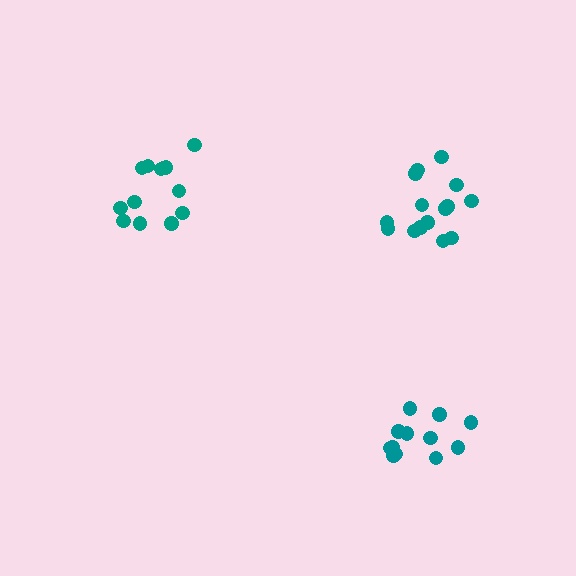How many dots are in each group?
Group 1: 13 dots, Group 2: 12 dots, Group 3: 15 dots (40 total).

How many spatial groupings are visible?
There are 3 spatial groupings.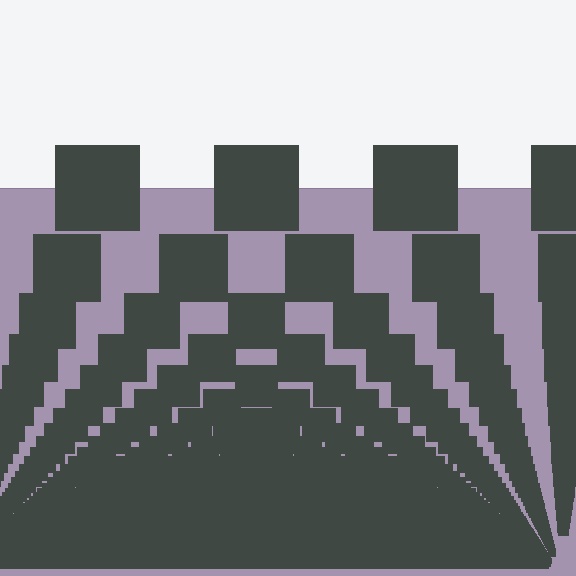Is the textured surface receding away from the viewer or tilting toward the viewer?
The surface appears to tilt toward the viewer. Texture elements get larger and sparser toward the top.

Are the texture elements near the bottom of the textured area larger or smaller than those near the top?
Smaller. The gradient is inverted — elements near the bottom are smaller and denser.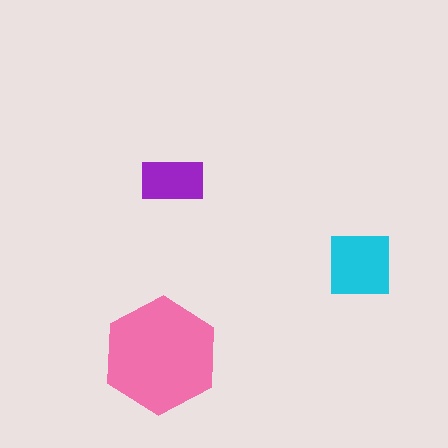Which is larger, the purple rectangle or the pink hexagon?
The pink hexagon.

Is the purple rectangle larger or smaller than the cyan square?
Smaller.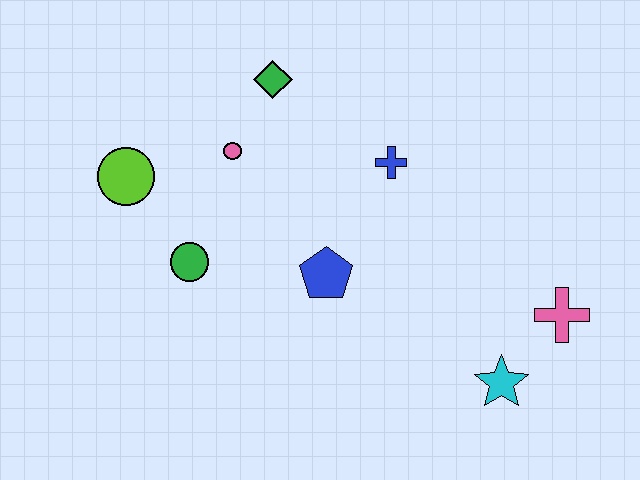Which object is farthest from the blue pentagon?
The pink cross is farthest from the blue pentagon.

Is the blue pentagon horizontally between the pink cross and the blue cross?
No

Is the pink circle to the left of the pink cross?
Yes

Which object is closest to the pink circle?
The green diamond is closest to the pink circle.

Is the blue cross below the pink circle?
Yes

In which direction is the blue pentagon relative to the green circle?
The blue pentagon is to the right of the green circle.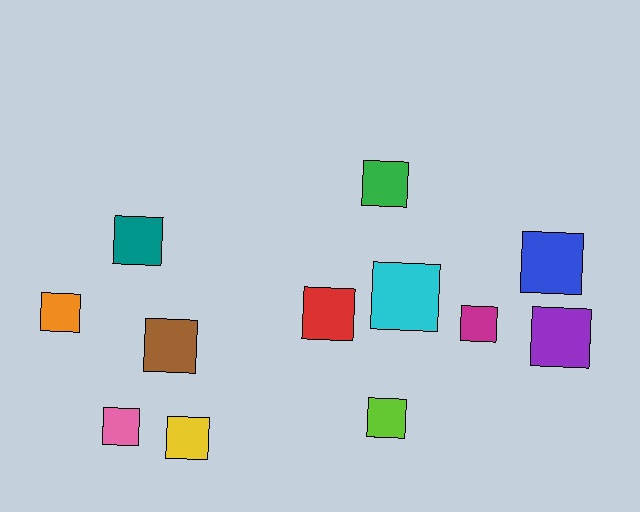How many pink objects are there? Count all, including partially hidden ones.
There is 1 pink object.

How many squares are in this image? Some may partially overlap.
There are 12 squares.